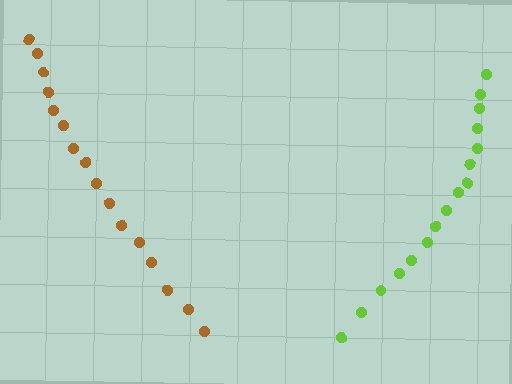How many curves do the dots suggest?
There are 2 distinct paths.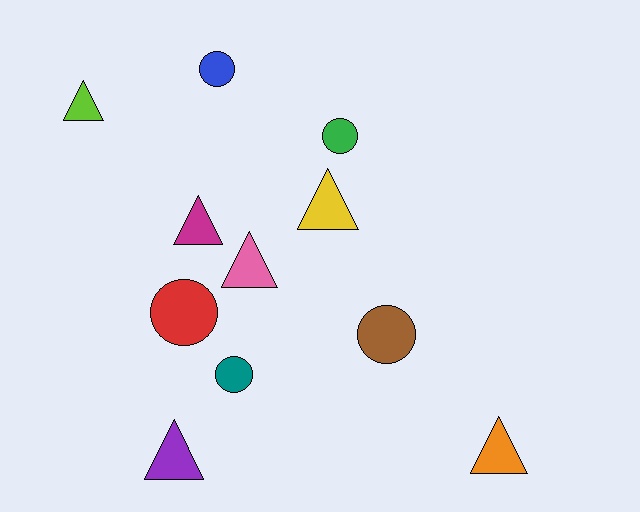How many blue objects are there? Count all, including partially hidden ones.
There is 1 blue object.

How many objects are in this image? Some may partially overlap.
There are 11 objects.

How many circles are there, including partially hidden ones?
There are 5 circles.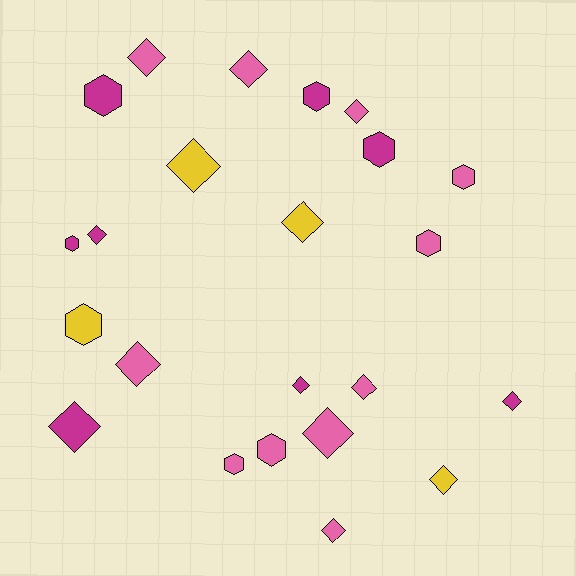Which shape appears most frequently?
Diamond, with 14 objects.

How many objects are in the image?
There are 23 objects.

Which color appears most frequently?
Pink, with 11 objects.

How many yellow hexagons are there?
There is 1 yellow hexagon.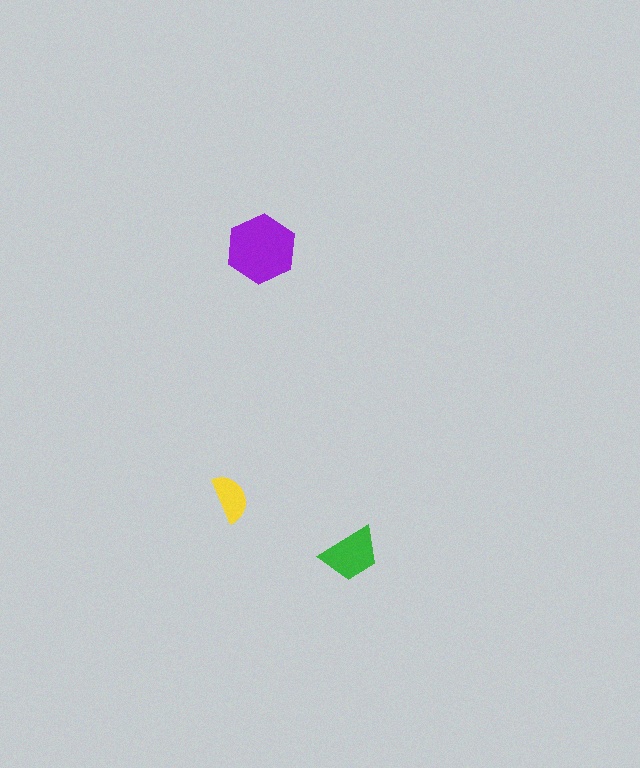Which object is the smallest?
The yellow semicircle.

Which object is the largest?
The purple hexagon.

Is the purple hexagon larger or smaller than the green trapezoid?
Larger.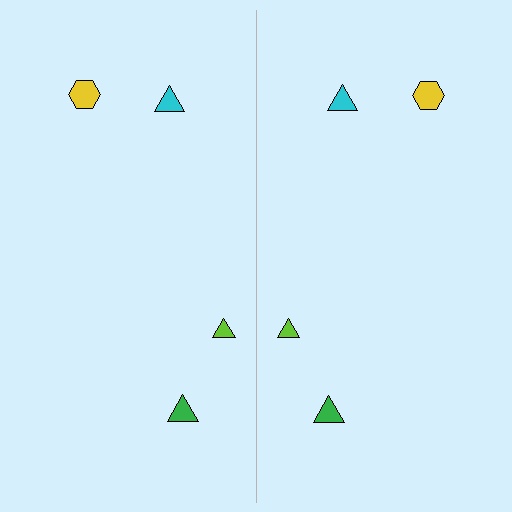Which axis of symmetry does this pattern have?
The pattern has a vertical axis of symmetry running through the center of the image.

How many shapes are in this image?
There are 8 shapes in this image.